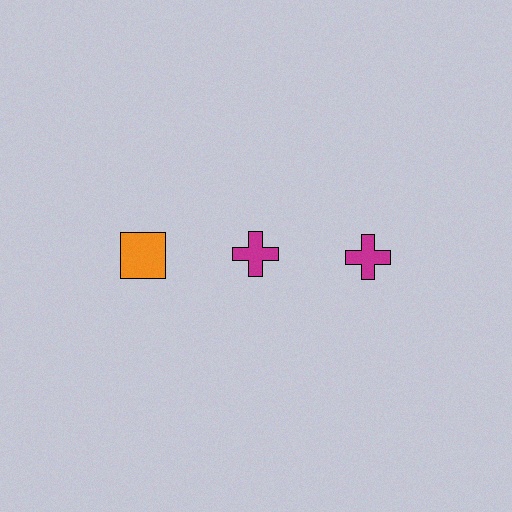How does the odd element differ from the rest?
It differs in both color (orange instead of magenta) and shape (square instead of cross).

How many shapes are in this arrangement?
There are 3 shapes arranged in a grid pattern.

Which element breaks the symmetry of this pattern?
The orange square in the top row, leftmost column breaks the symmetry. All other shapes are magenta crosses.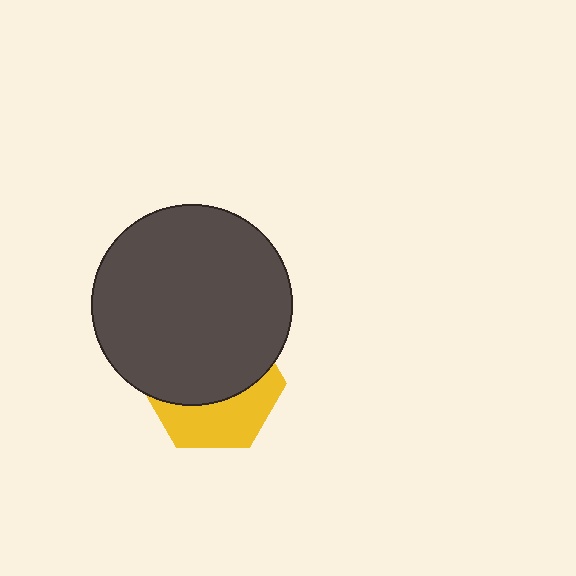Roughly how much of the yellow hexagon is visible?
A small part of it is visible (roughly 39%).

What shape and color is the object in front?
The object in front is a dark gray circle.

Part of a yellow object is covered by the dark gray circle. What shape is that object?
It is a hexagon.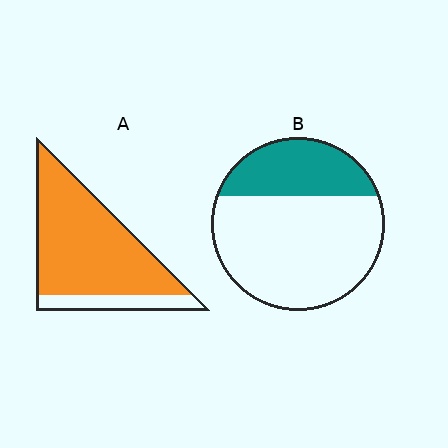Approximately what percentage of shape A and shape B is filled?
A is approximately 85% and B is approximately 30%.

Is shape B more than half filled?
No.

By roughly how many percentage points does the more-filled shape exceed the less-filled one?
By roughly 55 percentage points (A over B).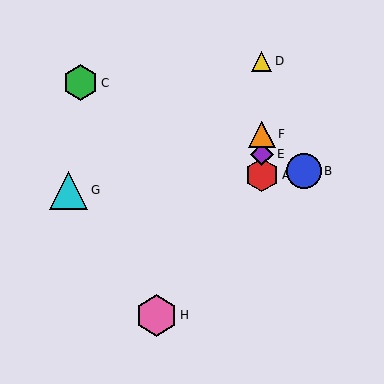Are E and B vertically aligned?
No, E is at x≈262 and B is at x≈304.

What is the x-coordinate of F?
Object F is at x≈262.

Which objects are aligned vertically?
Objects A, D, E, F are aligned vertically.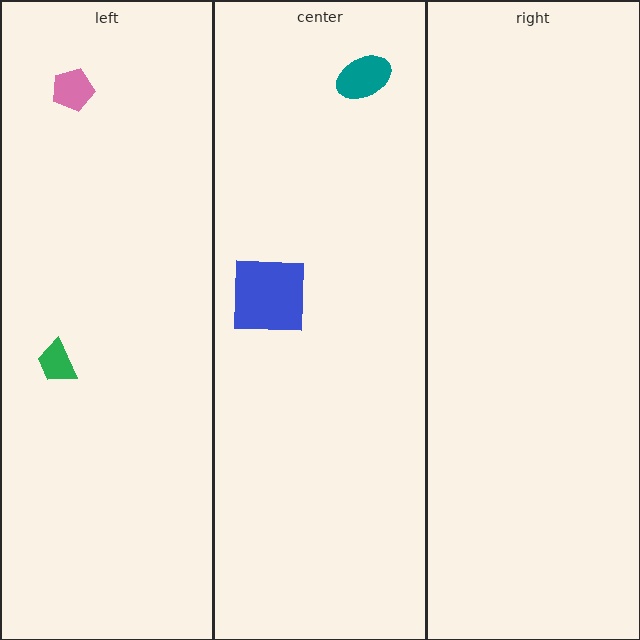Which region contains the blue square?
The center region.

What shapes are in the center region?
The teal ellipse, the blue square.